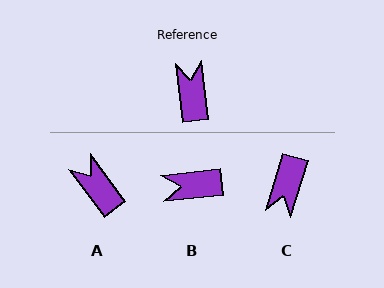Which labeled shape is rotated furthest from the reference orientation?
C, about 156 degrees away.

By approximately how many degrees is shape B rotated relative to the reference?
Approximately 89 degrees counter-clockwise.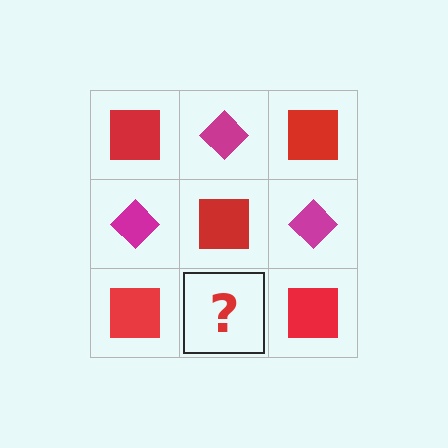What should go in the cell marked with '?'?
The missing cell should contain a magenta diamond.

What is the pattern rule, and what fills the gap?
The rule is that it alternates red square and magenta diamond in a checkerboard pattern. The gap should be filled with a magenta diamond.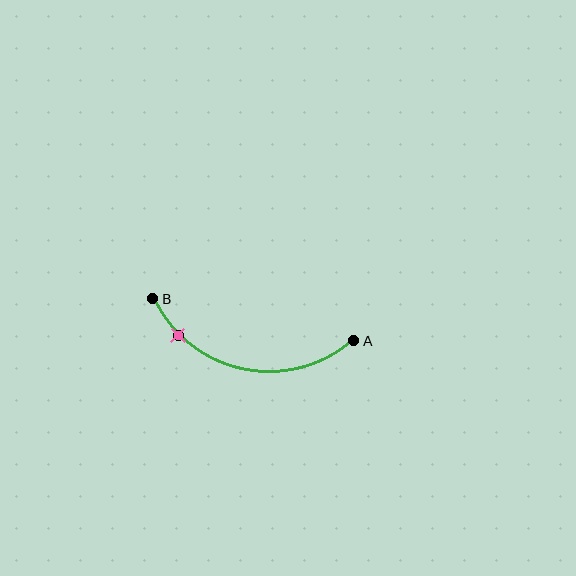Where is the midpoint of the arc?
The arc midpoint is the point on the curve farthest from the straight line joining A and B. It sits below that line.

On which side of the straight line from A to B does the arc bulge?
The arc bulges below the straight line connecting A and B.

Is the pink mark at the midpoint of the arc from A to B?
No. The pink mark lies on the arc but is closer to endpoint B. The arc midpoint would be at the point on the curve equidistant along the arc from both A and B.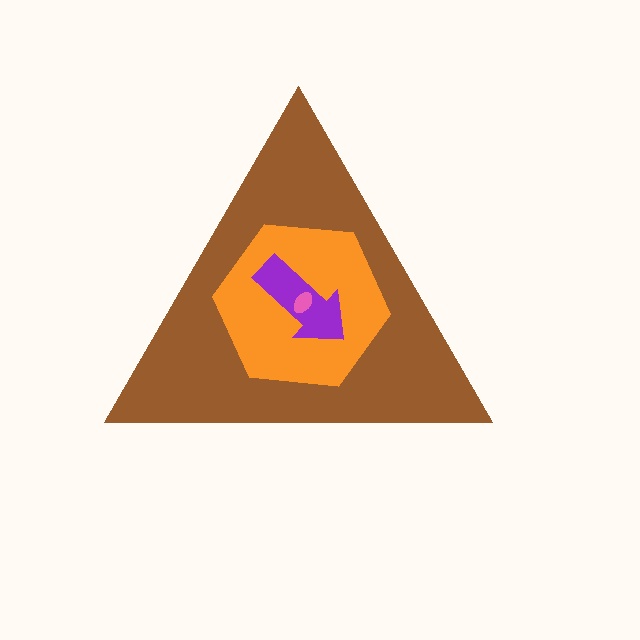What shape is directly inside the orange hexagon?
The purple arrow.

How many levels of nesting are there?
4.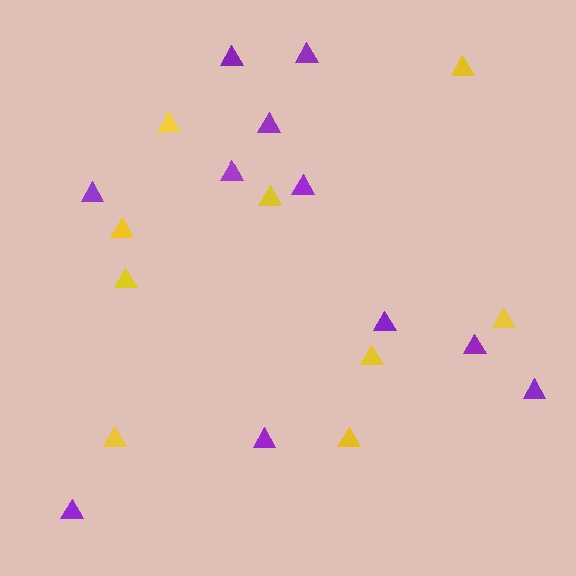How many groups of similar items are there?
There are 2 groups: one group of yellow triangles (9) and one group of purple triangles (11).